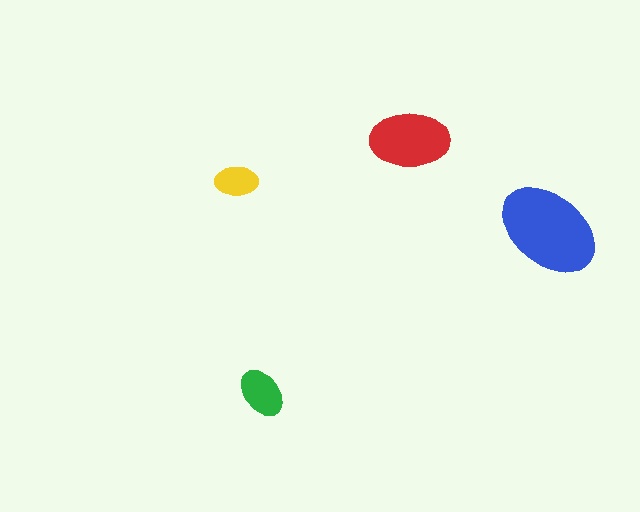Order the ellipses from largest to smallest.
the blue one, the red one, the green one, the yellow one.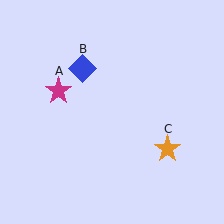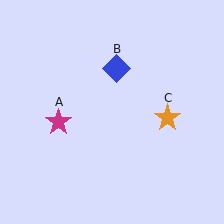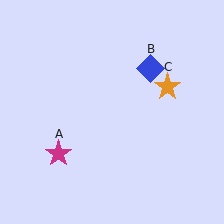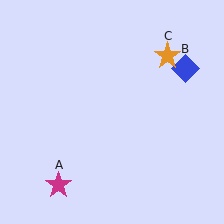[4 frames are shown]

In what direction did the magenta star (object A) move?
The magenta star (object A) moved down.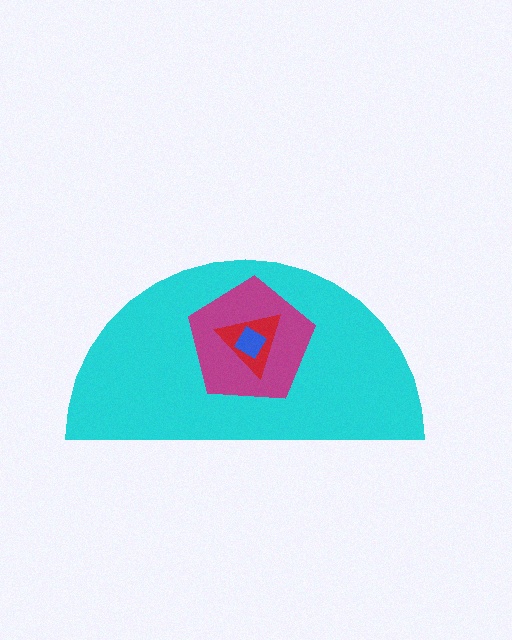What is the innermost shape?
The blue diamond.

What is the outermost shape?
The cyan semicircle.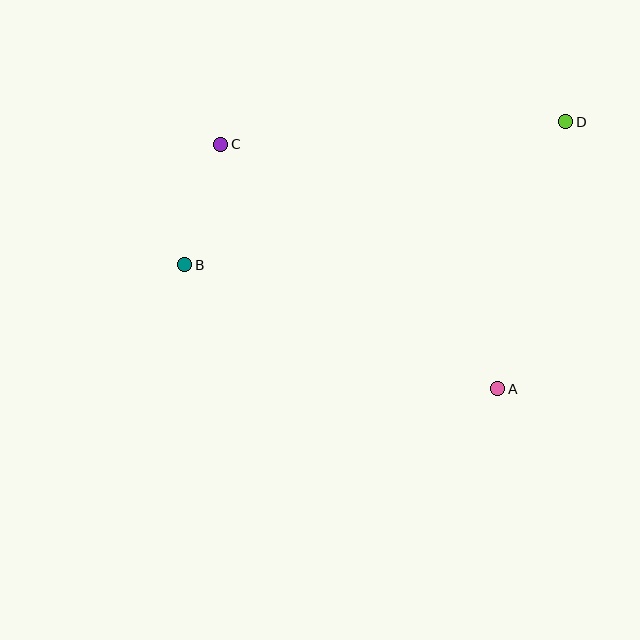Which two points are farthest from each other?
Points B and D are farthest from each other.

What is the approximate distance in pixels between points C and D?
The distance between C and D is approximately 346 pixels.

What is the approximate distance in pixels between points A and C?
The distance between A and C is approximately 369 pixels.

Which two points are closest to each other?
Points B and C are closest to each other.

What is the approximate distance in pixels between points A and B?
The distance between A and B is approximately 337 pixels.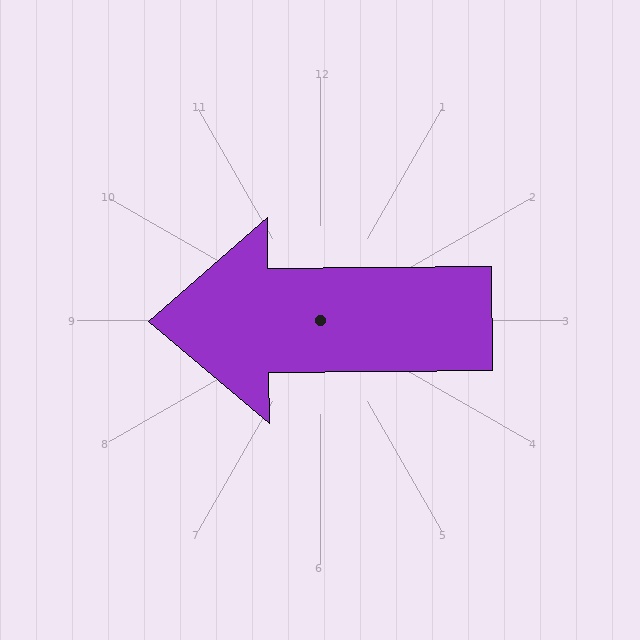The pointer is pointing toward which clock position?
Roughly 9 o'clock.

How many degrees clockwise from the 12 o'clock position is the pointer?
Approximately 270 degrees.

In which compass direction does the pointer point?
West.